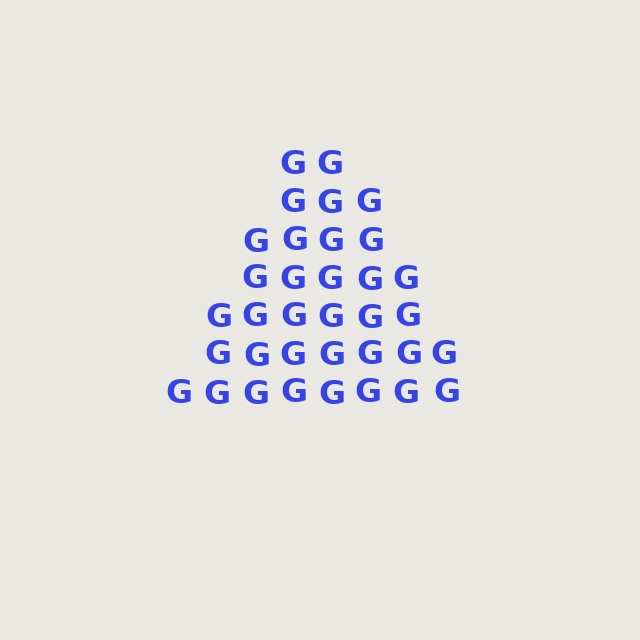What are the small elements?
The small elements are letter G's.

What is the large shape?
The large shape is a triangle.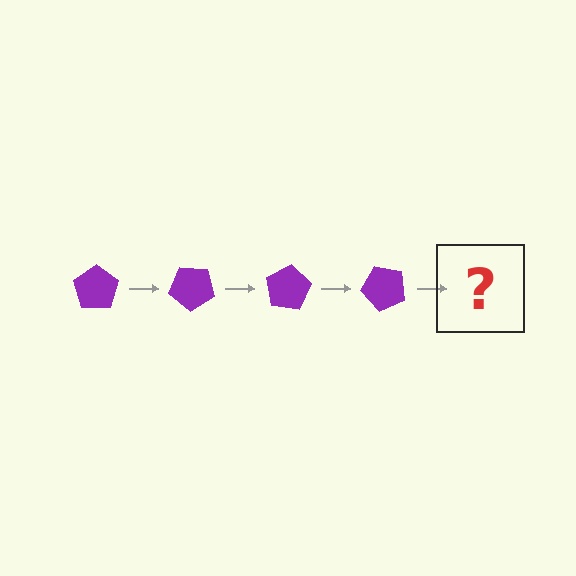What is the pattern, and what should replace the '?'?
The pattern is that the pentagon rotates 40 degrees each step. The '?' should be a purple pentagon rotated 160 degrees.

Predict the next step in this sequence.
The next step is a purple pentagon rotated 160 degrees.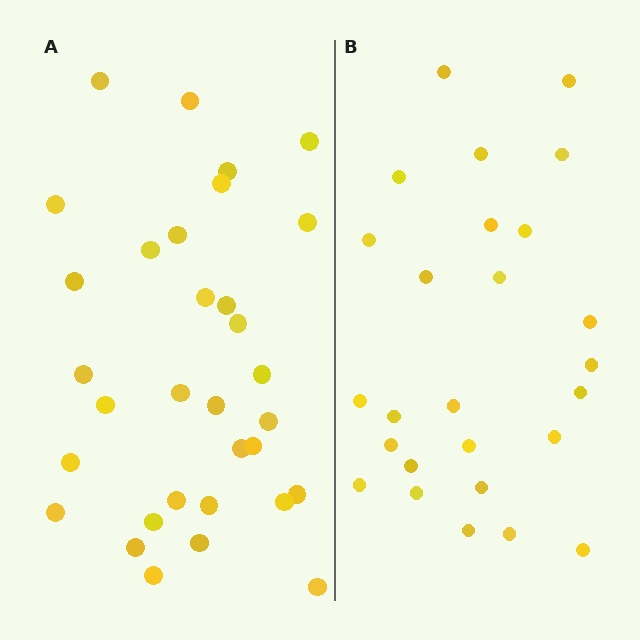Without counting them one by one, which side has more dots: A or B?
Region A (the left region) has more dots.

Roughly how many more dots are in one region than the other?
Region A has about 6 more dots than region B.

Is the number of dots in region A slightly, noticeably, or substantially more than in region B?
Region A has only slightly more — the two regions are fairly close. The ratio is roughly 1.2 to 1.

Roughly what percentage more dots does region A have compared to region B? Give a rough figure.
About 25% more.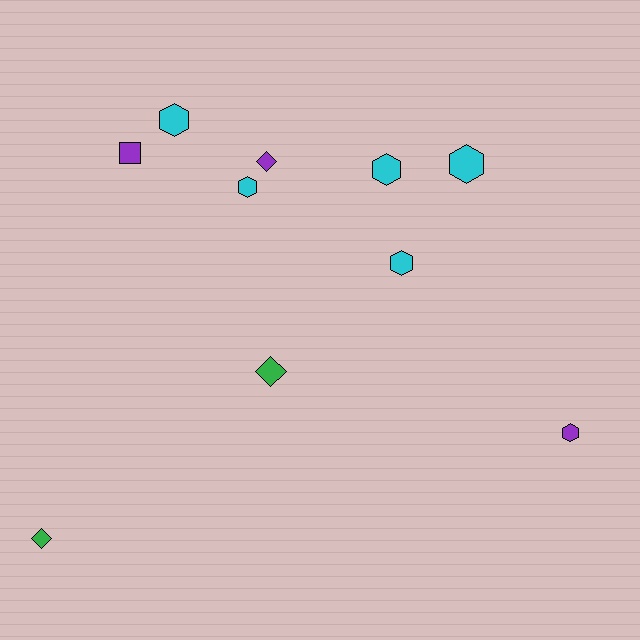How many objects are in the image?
There are 10 objects.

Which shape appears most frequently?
Hexagon, with 6 objects.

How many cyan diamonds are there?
There are no cyan diamonds.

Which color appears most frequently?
Cyan, with 5 objects.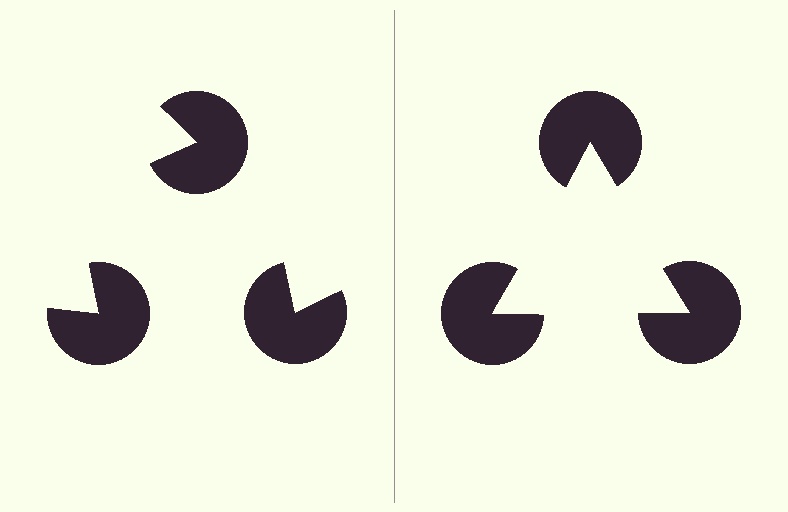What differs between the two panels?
The pac-man discs are positioned identically on both sides; only the wedge orientations differ. On the right they align to a triangle; on the left they are misaligned.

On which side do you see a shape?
An illusory triangle appears on the right side. On the left side the wedge cuts are rotated, so no coherent shape forms.